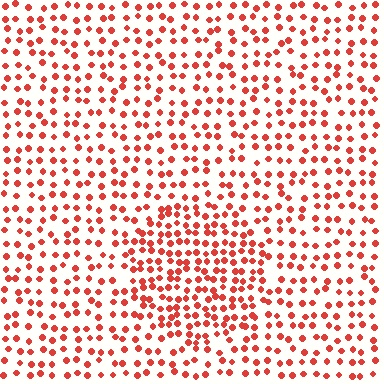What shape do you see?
I see a circle.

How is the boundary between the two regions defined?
The boundary is defined by a change in element density (approximately 1.7x ratio). All elements are the same color, size, and shape.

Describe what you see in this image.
The image contains small red elements arranged at two different densities. A circle-shaped region is visible where the elements are more densely packed than the surrounding area.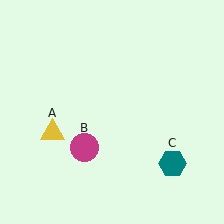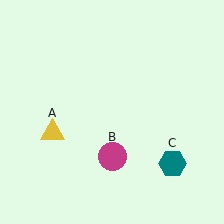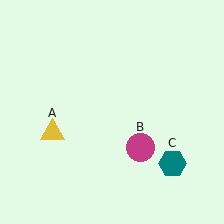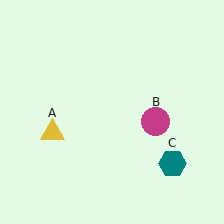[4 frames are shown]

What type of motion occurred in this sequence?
The magenta circle (object B) rotated counterclockwise around the center of the scene.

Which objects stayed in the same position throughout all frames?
Yellow triangle (object A) and teal hexagon (object C) remained stationary.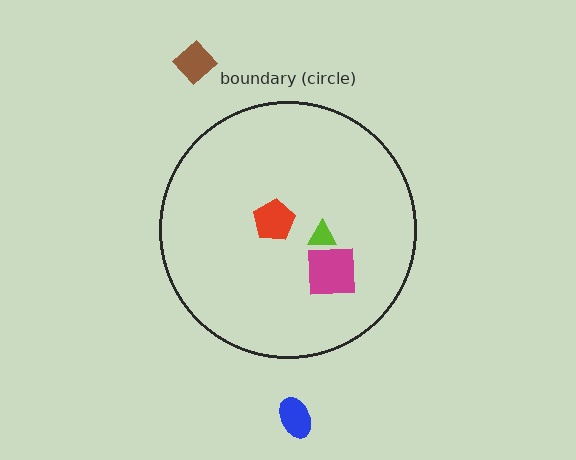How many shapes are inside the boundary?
3 inside, 2 outside.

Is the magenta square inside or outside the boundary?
Inside.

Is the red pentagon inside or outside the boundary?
Inside.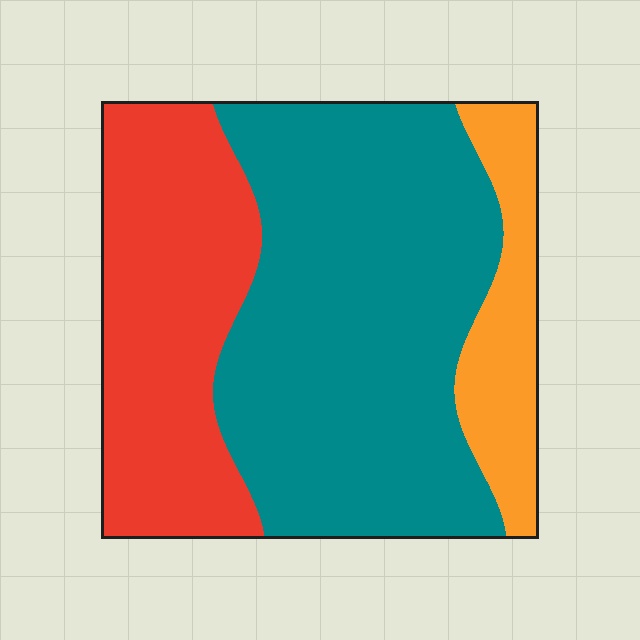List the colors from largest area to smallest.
From largest to smallest: teal, red, orange.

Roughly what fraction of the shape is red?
Red covers 31% of the shape.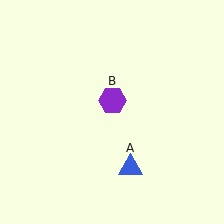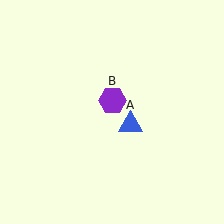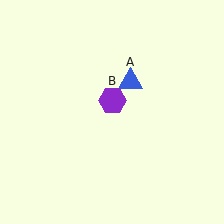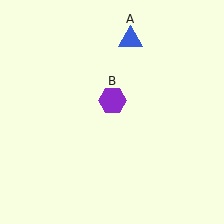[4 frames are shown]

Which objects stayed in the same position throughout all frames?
Purple hexagon (object B) remained stationary.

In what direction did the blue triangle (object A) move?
The blue triangle (object A) moved up.